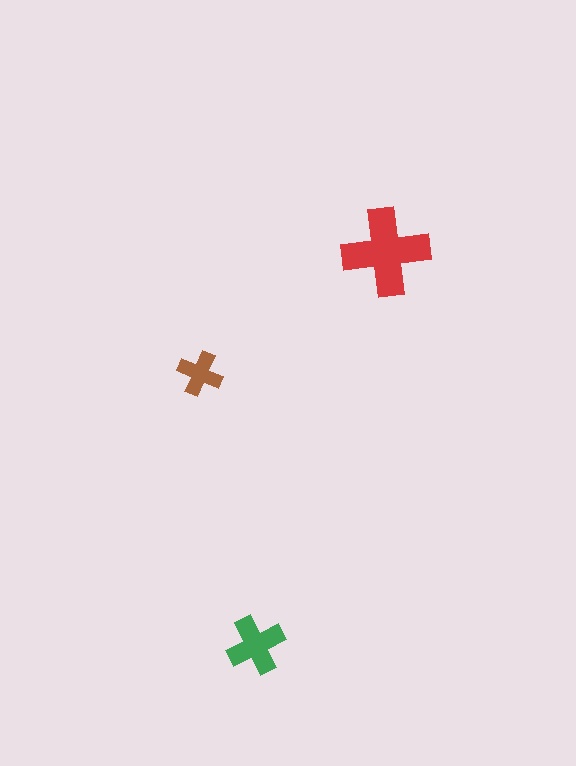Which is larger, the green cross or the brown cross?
The green one.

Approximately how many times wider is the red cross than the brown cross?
About 2 times wider.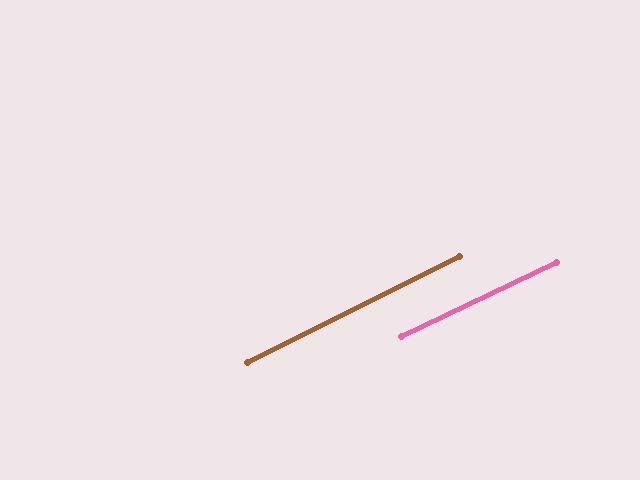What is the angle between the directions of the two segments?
Approximately 1 degree.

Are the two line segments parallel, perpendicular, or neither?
Parallel — their directions differ by only 1.0°.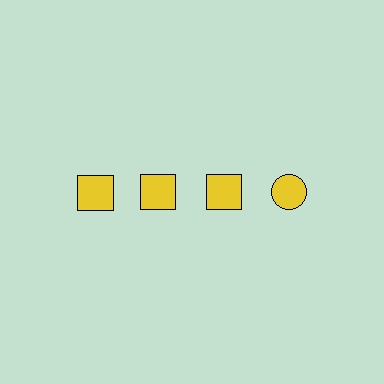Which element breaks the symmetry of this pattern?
The yellow circle in the top row, second from right column breaks the symmetry. All other shapes are yellow squares.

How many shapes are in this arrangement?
There are 4 shapes arranged in a grid pattern.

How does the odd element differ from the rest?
It has a different shape: circle instead of square.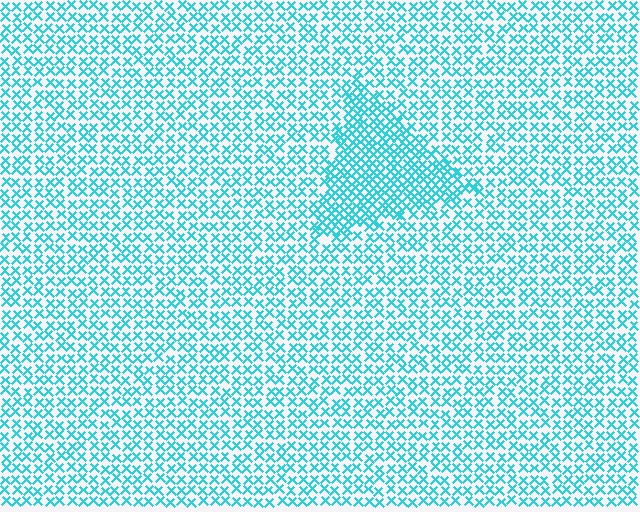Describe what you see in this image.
The image contains small cyan elements arranged at two different densities. A triangle-shaped region is visible where the elements are more densely packed than the surrounding area.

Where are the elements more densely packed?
The elements are more densely packed inside the triangle boundary.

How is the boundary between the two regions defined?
The boundary is defined by a change in element density (approximately 1.7x ratio). All elements are the same color, size, and shape.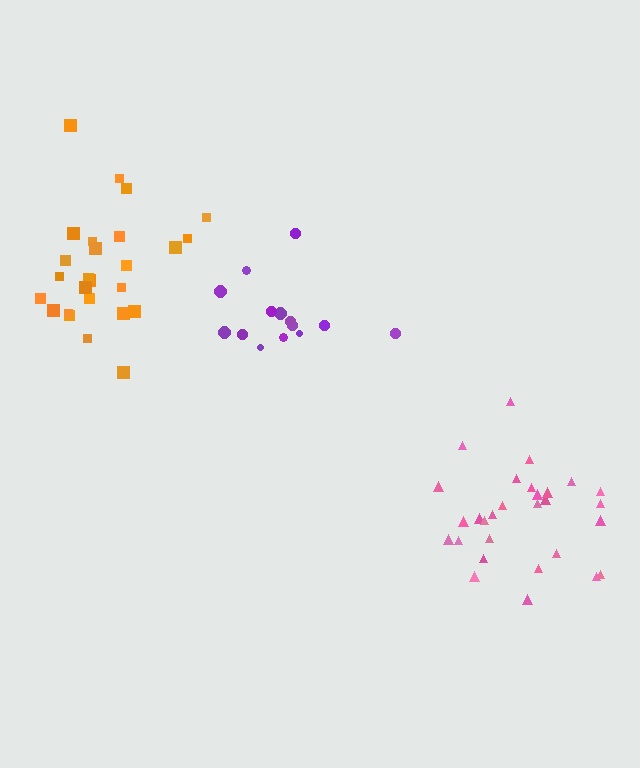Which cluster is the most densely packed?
Orange.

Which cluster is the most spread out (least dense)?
Purple.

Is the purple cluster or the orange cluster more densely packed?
Orange.